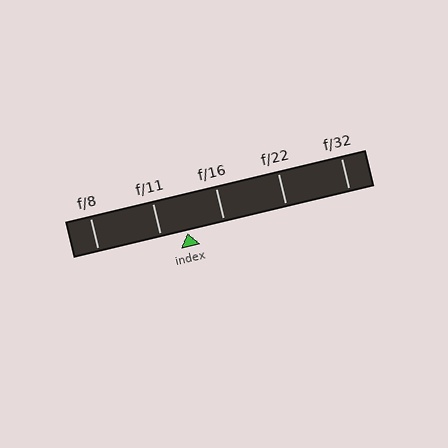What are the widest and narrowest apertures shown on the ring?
The widest aperture shown is f/8 and the narrowest is f/32.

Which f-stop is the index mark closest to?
The index mark is closest to f/11.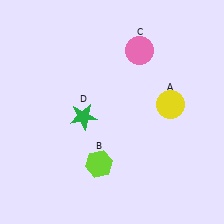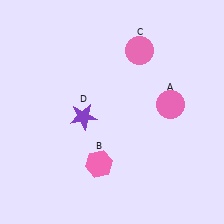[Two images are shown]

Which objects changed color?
A changed from yellow to pink. B changed from lime to pink. D changed from green to purple.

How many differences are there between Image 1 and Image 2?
There are 3 differences between the two images.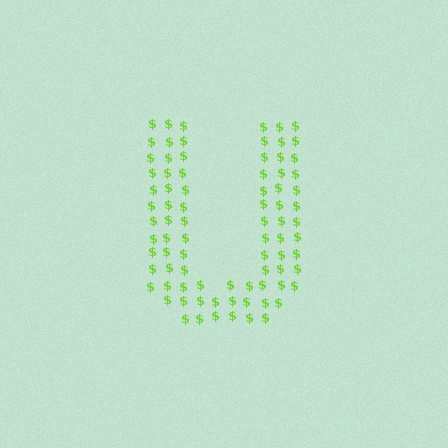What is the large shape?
The large shape is the letter U.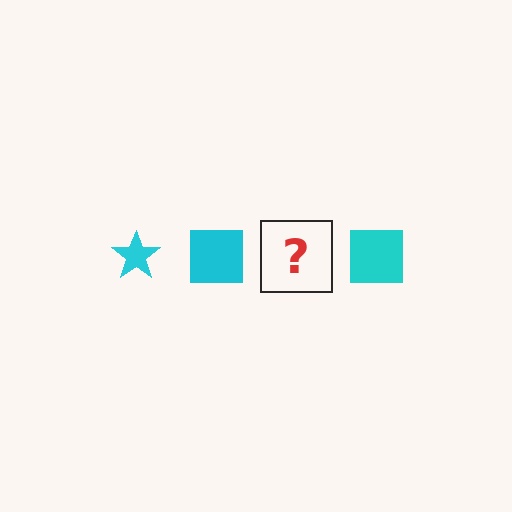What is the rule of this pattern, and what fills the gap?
The rule is that the pattern cycles through star, square shapes in cyan. The gap should be filled with a cyan star.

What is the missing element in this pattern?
The missing element is a cyan star.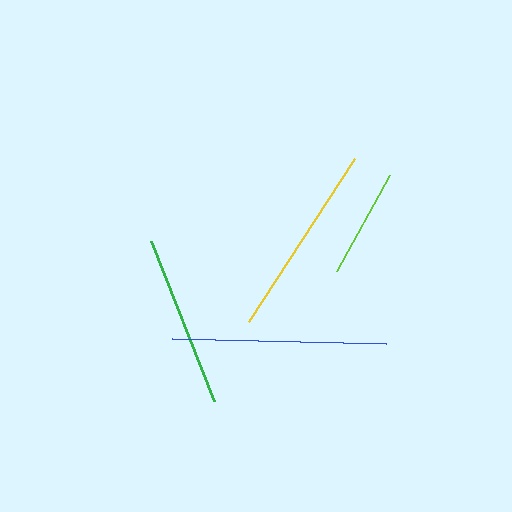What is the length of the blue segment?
The blue segment is approximately 215 pixels long.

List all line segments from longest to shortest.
From longest to shortest: blue, yellow, green, lime.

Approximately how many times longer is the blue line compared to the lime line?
The blue line is approximately 2.0 times the length of the lime line.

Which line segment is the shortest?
The lime line is the shortest at approximately 110 pixels.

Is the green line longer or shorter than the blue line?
The blue line is longer than the green line.